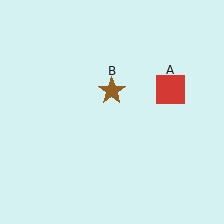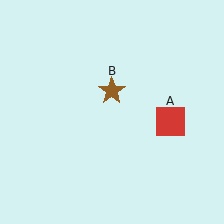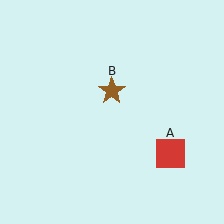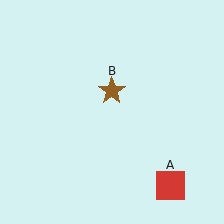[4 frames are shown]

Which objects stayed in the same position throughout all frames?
Brown star (object B) remained stationary.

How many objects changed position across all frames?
1 object changed position: red square (object A).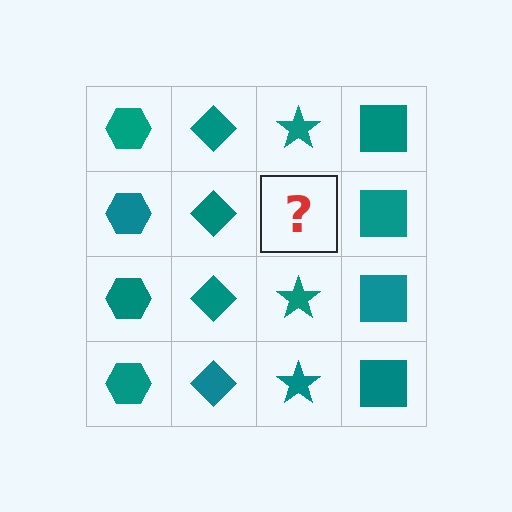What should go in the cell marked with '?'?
The missing cell should contain a teal star.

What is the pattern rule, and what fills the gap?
The rule is that each column has a consistent shape. The gap should be filled with a teal star.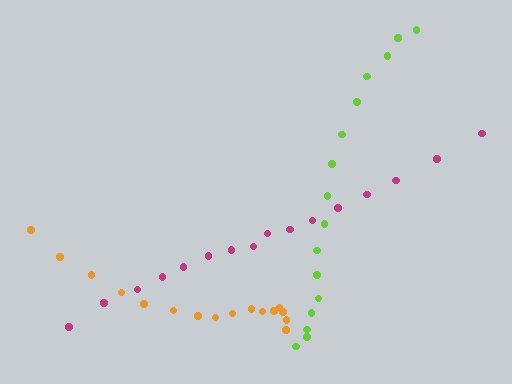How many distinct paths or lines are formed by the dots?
There are 3 distinct paths.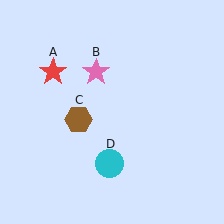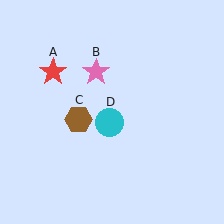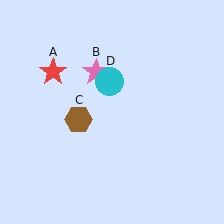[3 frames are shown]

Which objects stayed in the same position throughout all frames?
Red star (object A) and pink star (object B) and brown hexagon (object C) remained stationary.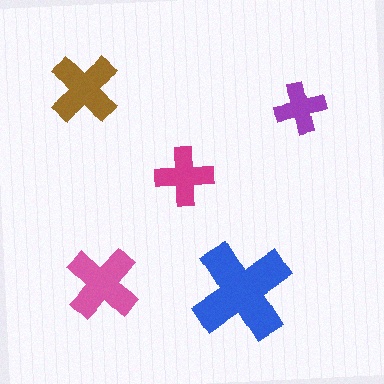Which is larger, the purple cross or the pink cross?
The pink one.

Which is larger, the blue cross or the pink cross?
The blue one.